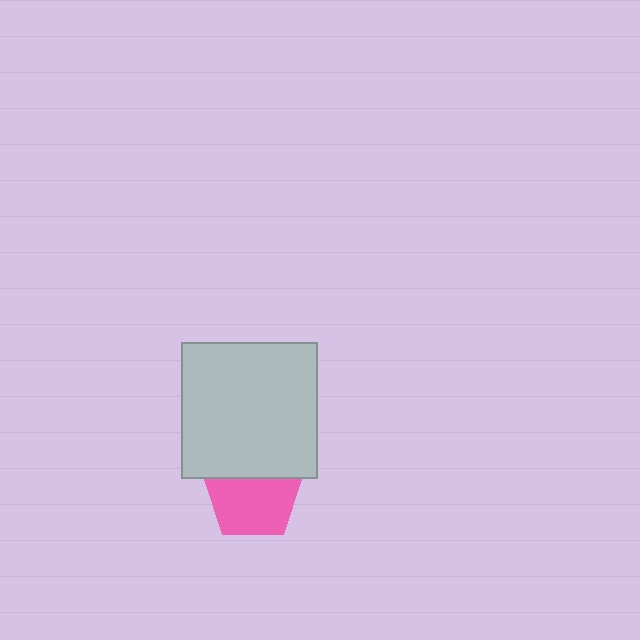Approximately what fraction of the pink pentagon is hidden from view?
Roughly 32% of the pink pentagon is hidden behind the light gray square.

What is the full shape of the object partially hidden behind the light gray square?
The partially hidden object is a pink pentagon.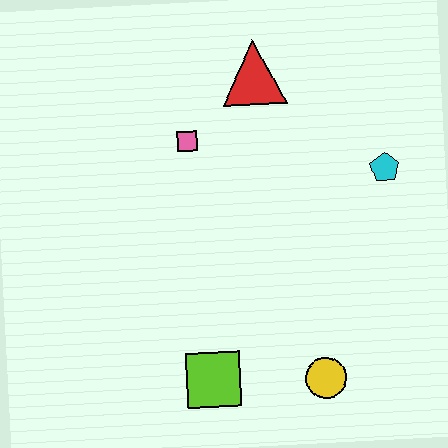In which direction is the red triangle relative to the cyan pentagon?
The red triangle is to the left of the cyan pentagon.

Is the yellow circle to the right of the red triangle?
Yes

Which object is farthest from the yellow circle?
The red triangle is farthest from the yellow circle.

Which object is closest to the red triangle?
The pink square is closest to the red triangle.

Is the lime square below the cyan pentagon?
Yes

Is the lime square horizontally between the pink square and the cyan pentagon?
Yes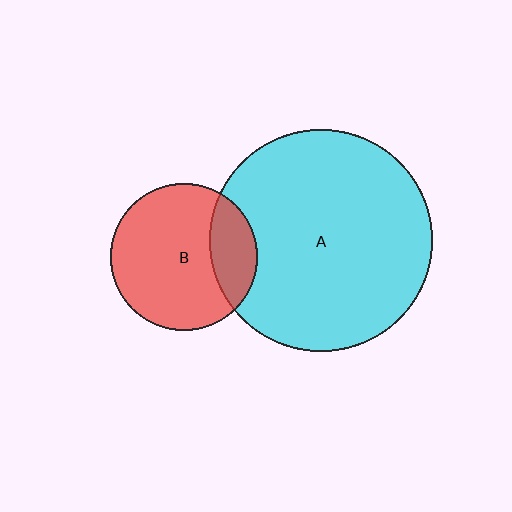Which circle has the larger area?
Circle A (cyan).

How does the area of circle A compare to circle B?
Approximately 2.3 times.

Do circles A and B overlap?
Yes.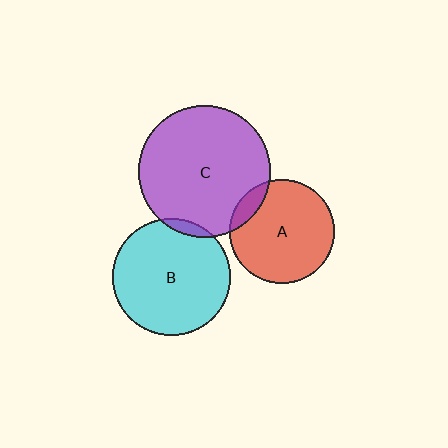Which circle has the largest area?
Circle C (purple).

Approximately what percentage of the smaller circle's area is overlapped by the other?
Approximately 10%.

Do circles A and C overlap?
Yes.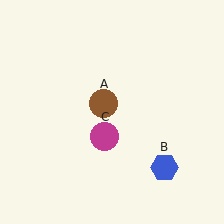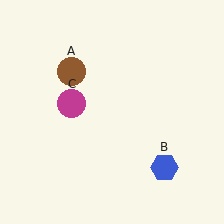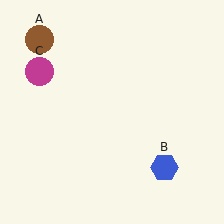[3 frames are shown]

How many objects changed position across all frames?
2 objects changed position: brown circle (object A), magenta circle (object C).